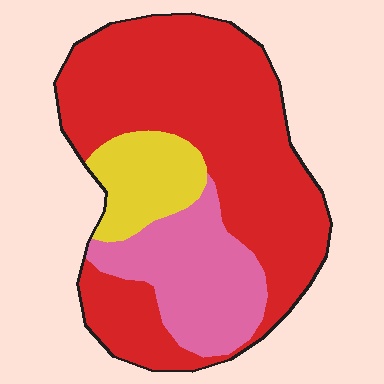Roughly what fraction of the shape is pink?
Pink covers 22% of the shape.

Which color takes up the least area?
Yellow, at roughly 15%.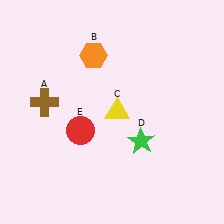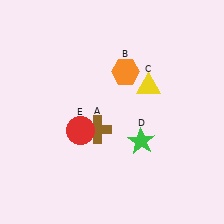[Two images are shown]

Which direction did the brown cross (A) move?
The brown cross (A) moved right.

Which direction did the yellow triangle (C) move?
The yellow triangle (C) moved right.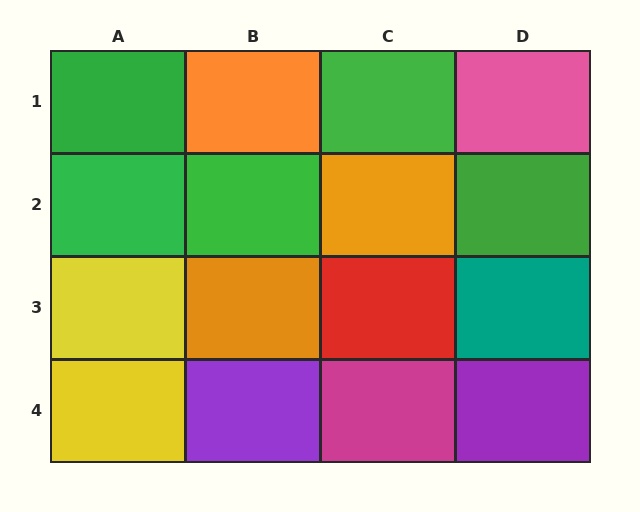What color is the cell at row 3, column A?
Yellow.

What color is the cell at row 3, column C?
Red.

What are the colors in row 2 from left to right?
Green, green, orange, green.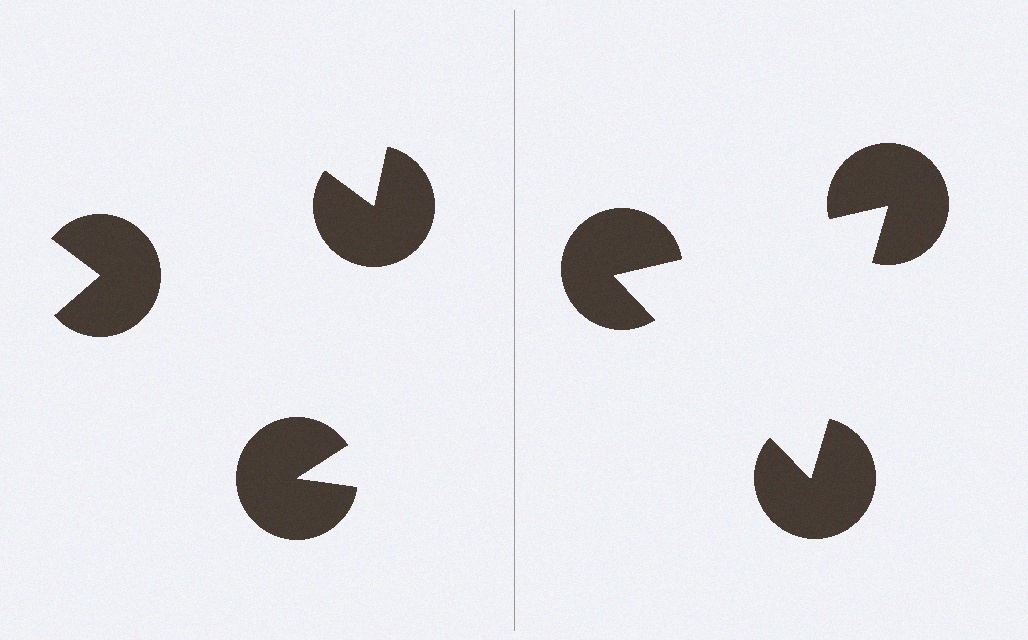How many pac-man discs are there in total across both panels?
6 — 3 on each side.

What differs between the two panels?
The pac-man discs are positioned identically on both sides; only the wedge orientations differ. On the right they align to a triangle; on the left they are misaligned.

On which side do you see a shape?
An illusory triangle appears on the right side. On the left side the wedge cuts are rotated, so no coherent shape forms.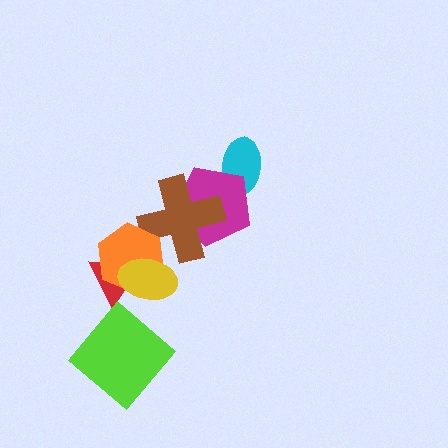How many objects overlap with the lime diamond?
0 objects overlap with the lime diamond.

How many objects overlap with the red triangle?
2 objects overlap with the red triangle.